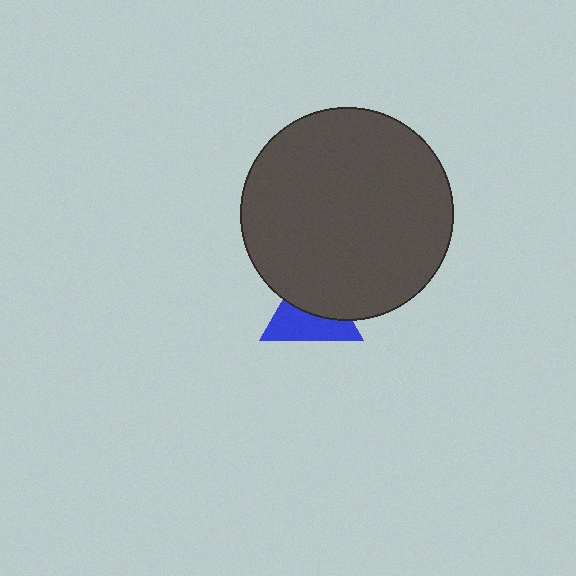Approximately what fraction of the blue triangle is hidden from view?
Roughly 49% of the blue triangle is hidden behind the dark gray circle.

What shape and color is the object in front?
The object in front is a dark gray circle.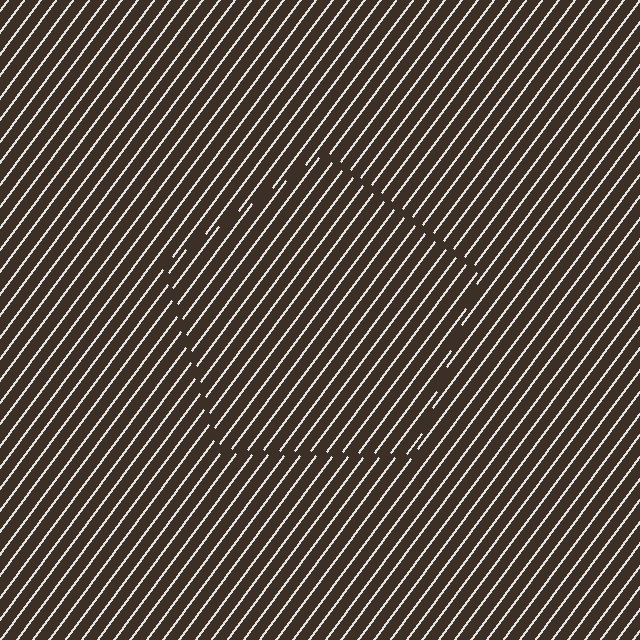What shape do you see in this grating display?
An illusory pentagon. The interior of the shape contains the same grating, shifted by half a period — the contour is defined by the phase discontinuity where line-ends from the inner and outer gratings abut.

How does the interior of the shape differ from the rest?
The interior of the shape contains the same grating, shifted by half a period — the contour is defined by the phase discontinuity where line-ends from the inner and outer gratings abut.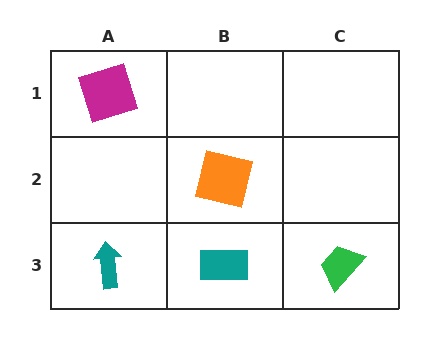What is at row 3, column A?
A teal arrow.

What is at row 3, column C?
A green trapezoid.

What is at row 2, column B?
An orange square.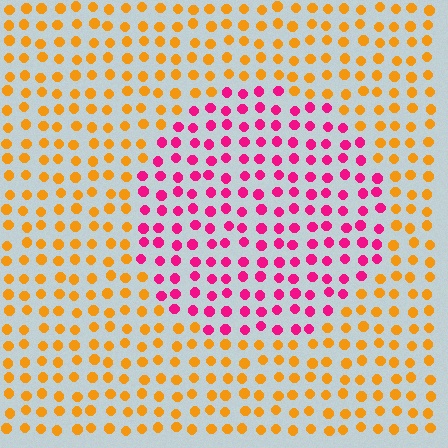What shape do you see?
I see a circle.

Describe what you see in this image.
The image is filled with small orange elements in a uniform arrangement. A circle-shaped region is visible where the elements are tinted to a slightly different hue, forming a subtle color boundary.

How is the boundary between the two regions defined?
The boundary is defined purely by a slight shift in hue (about 68 degrees). Spacing, size, and orientation are identical on both sides.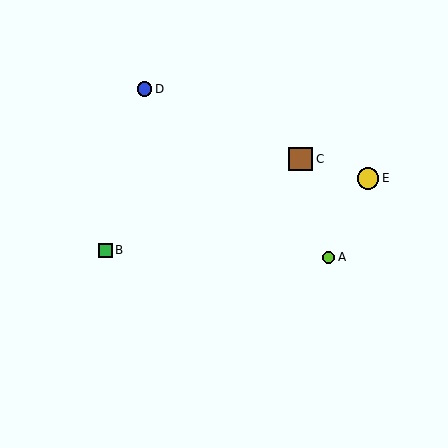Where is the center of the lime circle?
The center of the lime circle is at (328, 257).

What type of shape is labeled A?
Shape A is a lime circle.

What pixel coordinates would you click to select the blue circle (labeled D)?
Click at (145, 89) to select the blue circle D.